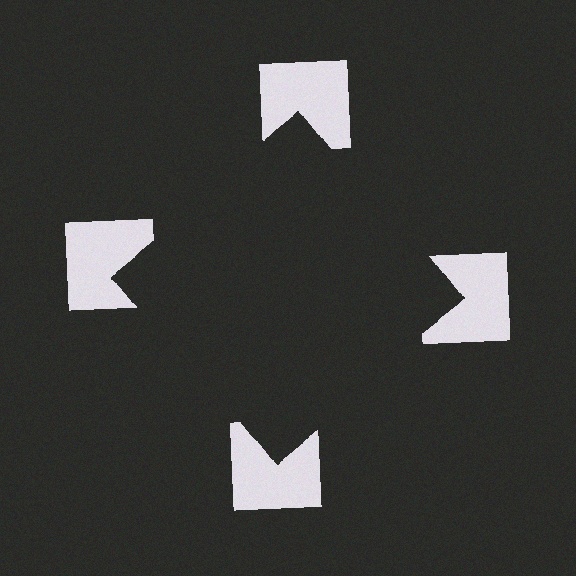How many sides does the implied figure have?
4 sides.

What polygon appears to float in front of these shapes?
An illusory square — its edges are inferred from the aligned wedge cuts in the notched squares, not physically drawn.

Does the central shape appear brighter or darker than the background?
It typically appears slightly darker than the background, even though no actual brightness change is drawn.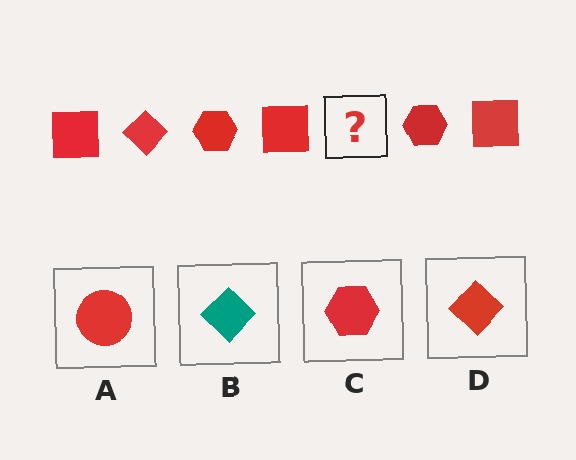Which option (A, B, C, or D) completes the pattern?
D.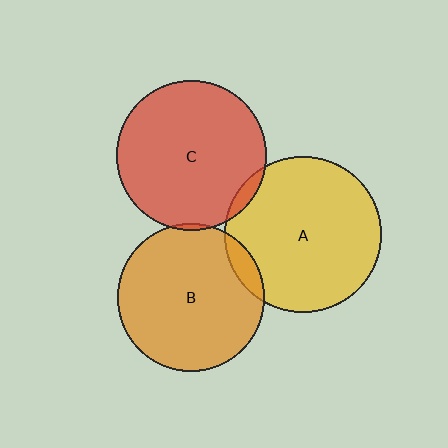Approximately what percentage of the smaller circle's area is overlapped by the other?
Approximately 5%.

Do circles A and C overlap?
Yes.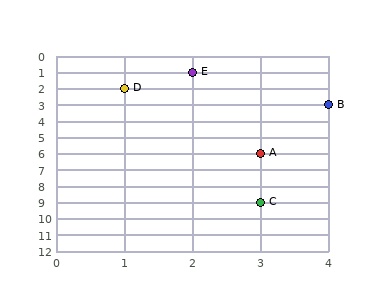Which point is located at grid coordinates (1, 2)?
Point D is at (1, 2).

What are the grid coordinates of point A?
Point A is at grid coordinates (3, 6).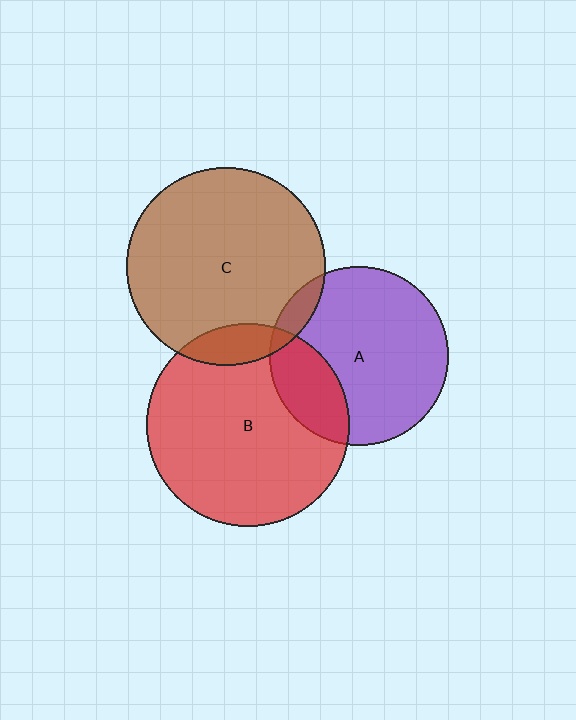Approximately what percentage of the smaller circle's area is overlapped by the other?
Approximately 10%.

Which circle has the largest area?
Circle B (red).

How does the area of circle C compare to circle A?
Approximately 1.2 times.